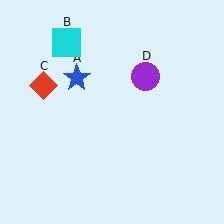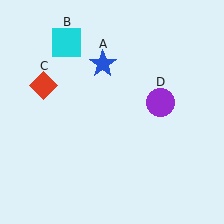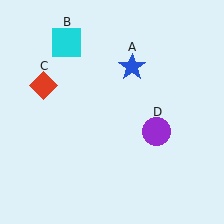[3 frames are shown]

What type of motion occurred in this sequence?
The blue star (object A), purple circle (object D) rotated clockwise around the center of the scene.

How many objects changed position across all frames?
2 objects changed position: blue star (object A), purple circle (object D).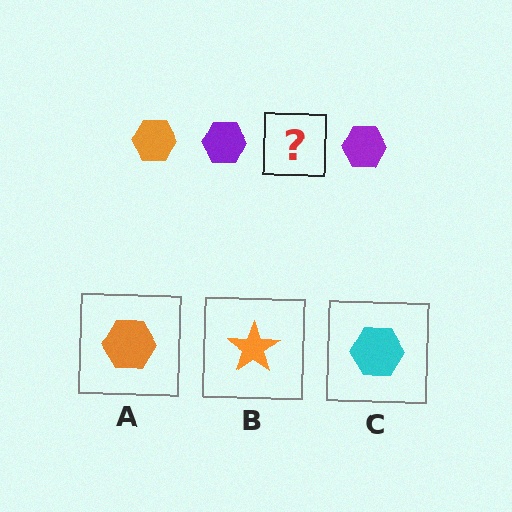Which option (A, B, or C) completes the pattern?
A.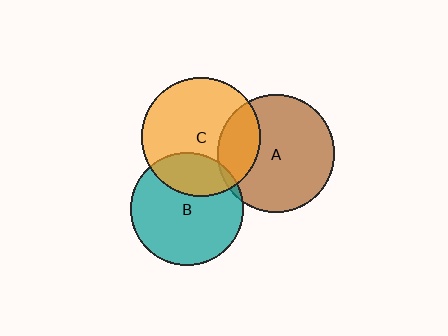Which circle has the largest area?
Circle C (orange).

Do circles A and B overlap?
Yes.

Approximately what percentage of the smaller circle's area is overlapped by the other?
Approximately 5%.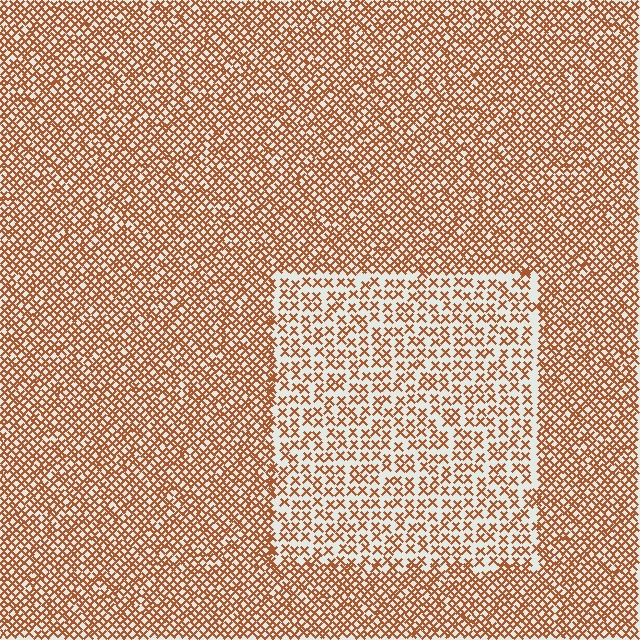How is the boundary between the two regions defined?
The boundary is defined by a change in element density (approximately 2.0x ratio). All elements are the same color, size, and shape.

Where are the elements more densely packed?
The elements are more densely packed outside the rectangle boundary.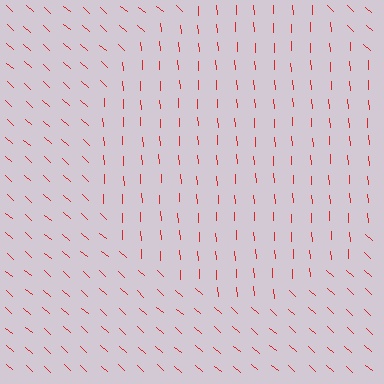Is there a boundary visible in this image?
Yes, there is a texture boundary formed by a change in line orientation.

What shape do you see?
I see a circle.